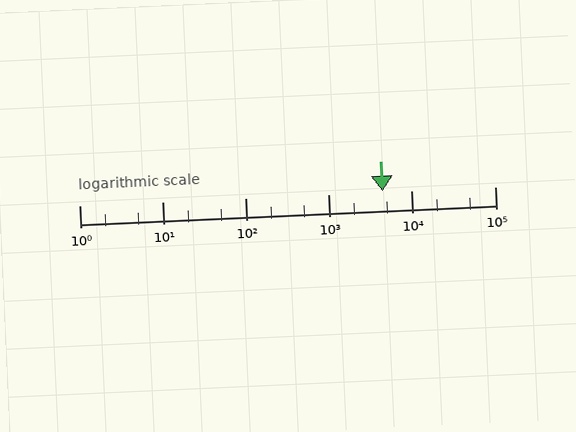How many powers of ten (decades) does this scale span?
The scale spans 5 decades, from 1 to 100000.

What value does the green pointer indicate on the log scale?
The pointer indicates approximately 4400.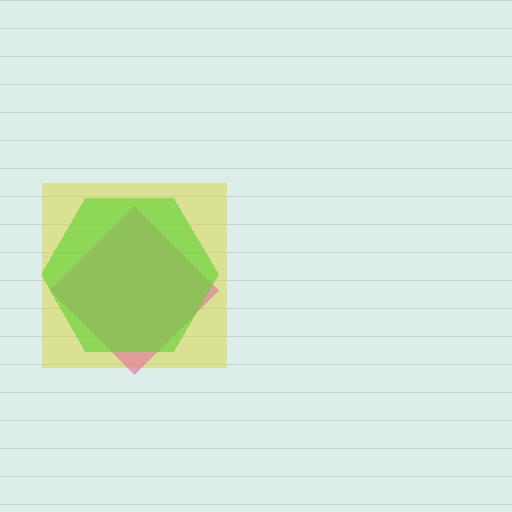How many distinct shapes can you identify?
There are 3 distinct shapes: a yellow square, a pink diamond, a lime hexagon.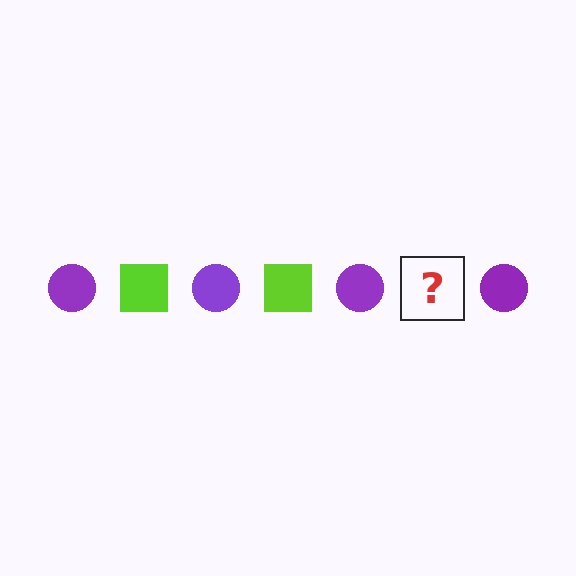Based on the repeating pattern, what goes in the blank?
The blank should be a lime square.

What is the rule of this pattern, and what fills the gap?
The rule is that the pattern alternates between purple circle and lime square. The gap should be filled with a lime square.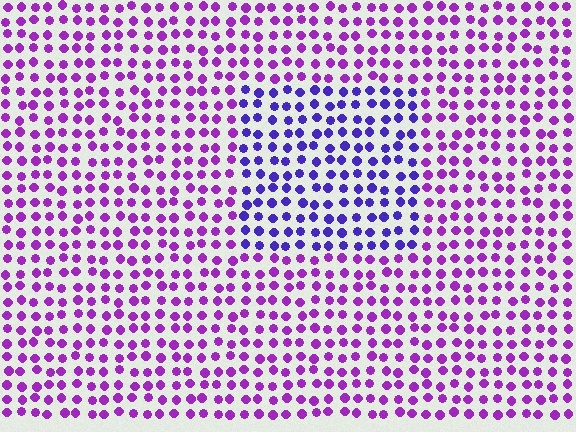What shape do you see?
I see a rectangle.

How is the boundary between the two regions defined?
The boundary is defined purely by a slight shift in hue (about 37 degrees). Spacing, size, and orientation are identical on both sides.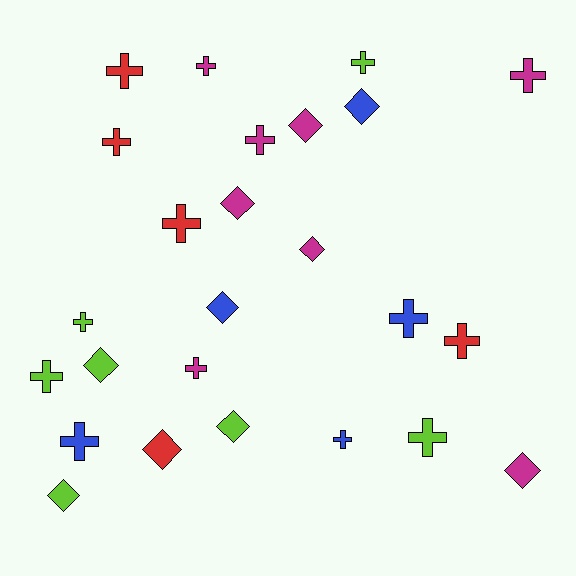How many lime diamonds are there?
There are 3 lime diamonds.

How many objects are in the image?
There are 25 objects.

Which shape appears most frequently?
Cross, with 15 objects.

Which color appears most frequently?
Magenta, with 8 objects.